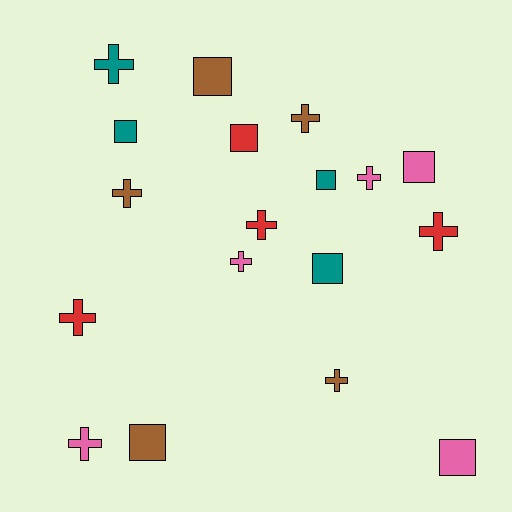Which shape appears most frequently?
Cross, with 10 objects.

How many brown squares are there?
There are 2 brown squares.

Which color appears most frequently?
Brown, with 5 objects.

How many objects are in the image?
There are 18 objects.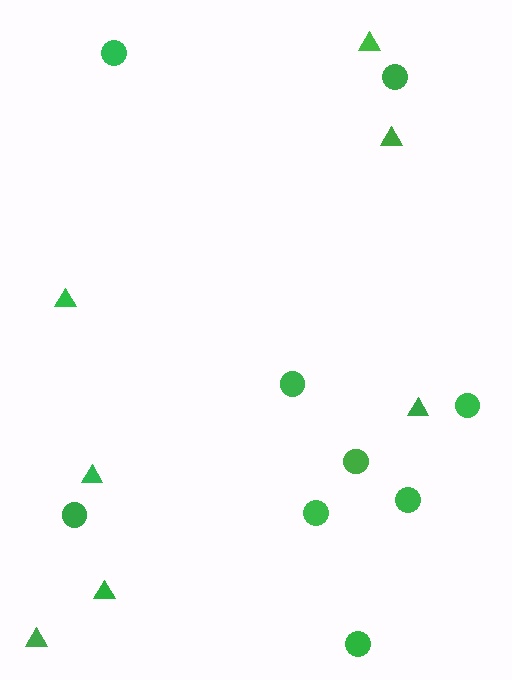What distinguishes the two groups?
There are 2 groups: one group of circles (9) and one group of triangles (7).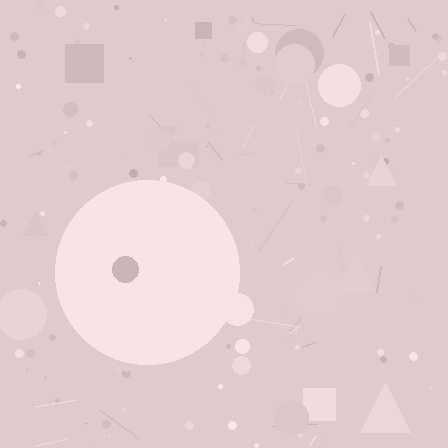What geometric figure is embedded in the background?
A circle is embedded in the background.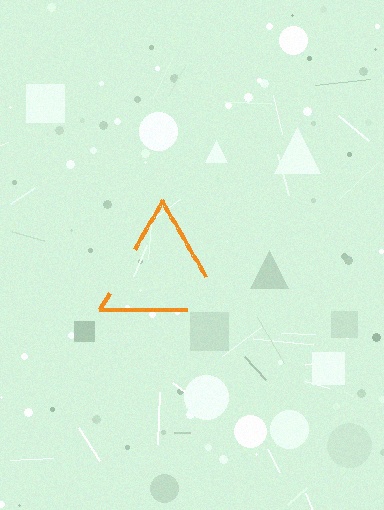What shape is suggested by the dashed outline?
The dashed outline suggests a triangle.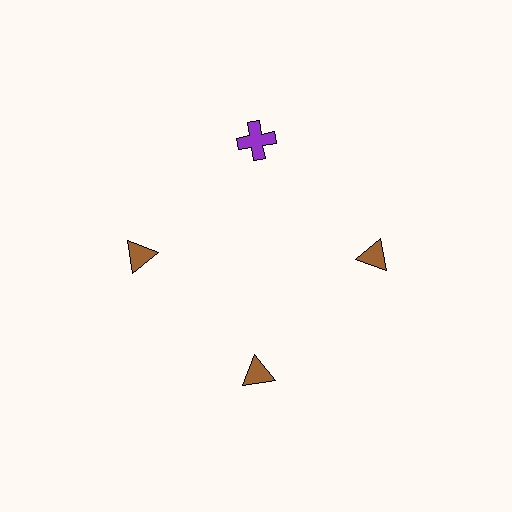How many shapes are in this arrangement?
There are 4 shapes arranged in a ring pattern.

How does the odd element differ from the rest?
It differs in both color (purple instead of brown) and shape (cross instead of triangle).